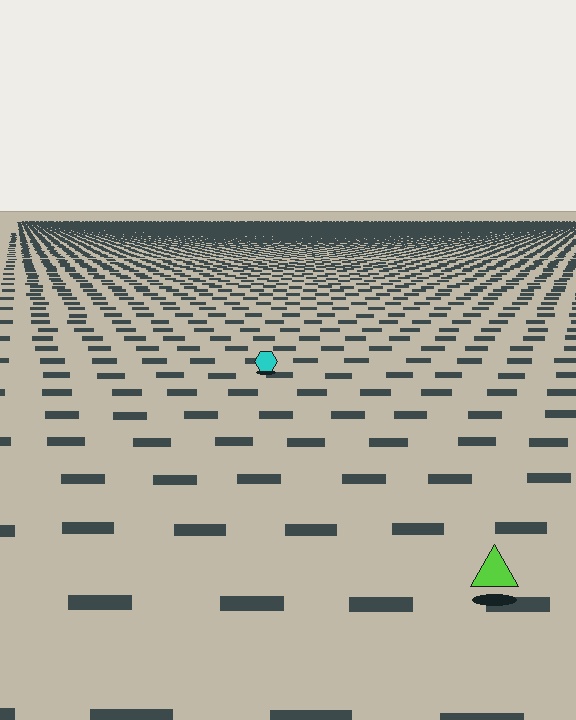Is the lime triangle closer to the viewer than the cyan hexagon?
Yes. The lime triangle is closer — you can tell from the texture gradient: the ground texture is coarser near it.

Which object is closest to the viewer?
The lime triangle is closest. The texture marks near it are larger and more spread out.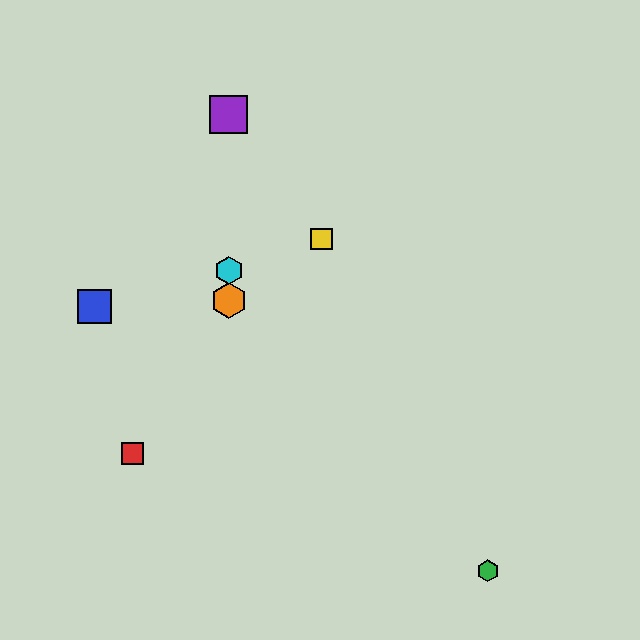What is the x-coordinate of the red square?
The red square is at x≈133.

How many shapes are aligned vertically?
3 shapes (the purple square, the orange hexagon, the cyan hexagon) are aligned vertically.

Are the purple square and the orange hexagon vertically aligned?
Yes, both are at x≈229.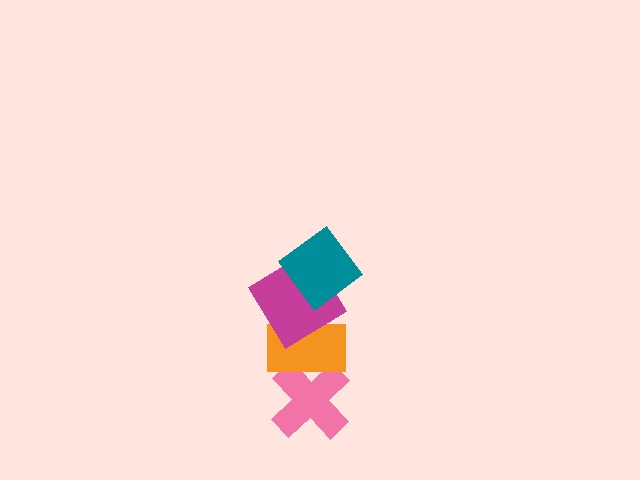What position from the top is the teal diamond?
The teal diamond is 1st from the top.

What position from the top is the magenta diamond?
The magenta diamond is 2nd from the top.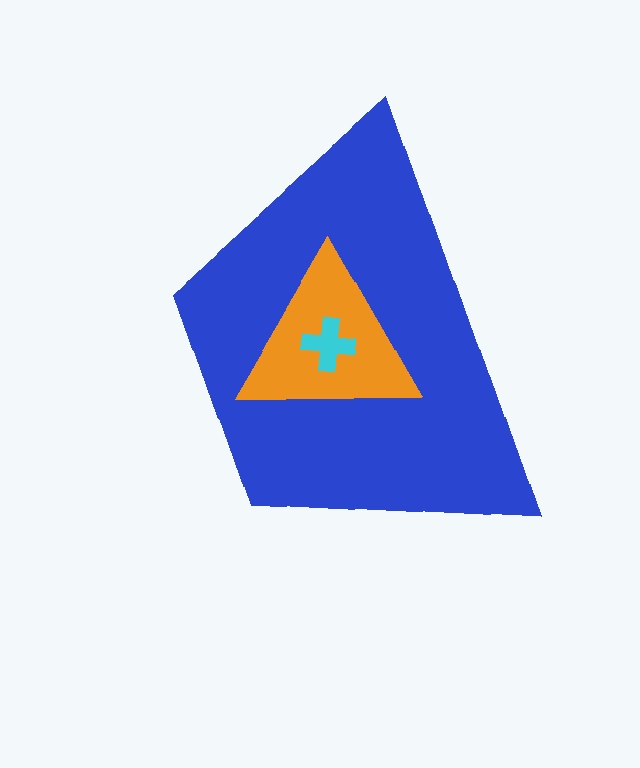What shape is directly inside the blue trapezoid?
The orange triangle.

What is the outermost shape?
The blue trapezoid.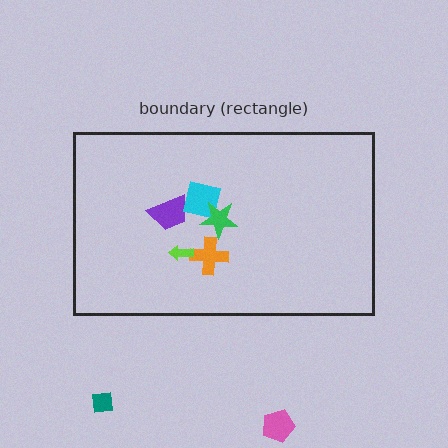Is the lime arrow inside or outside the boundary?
Inside.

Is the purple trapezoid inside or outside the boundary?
Inside.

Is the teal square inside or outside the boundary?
Outside.